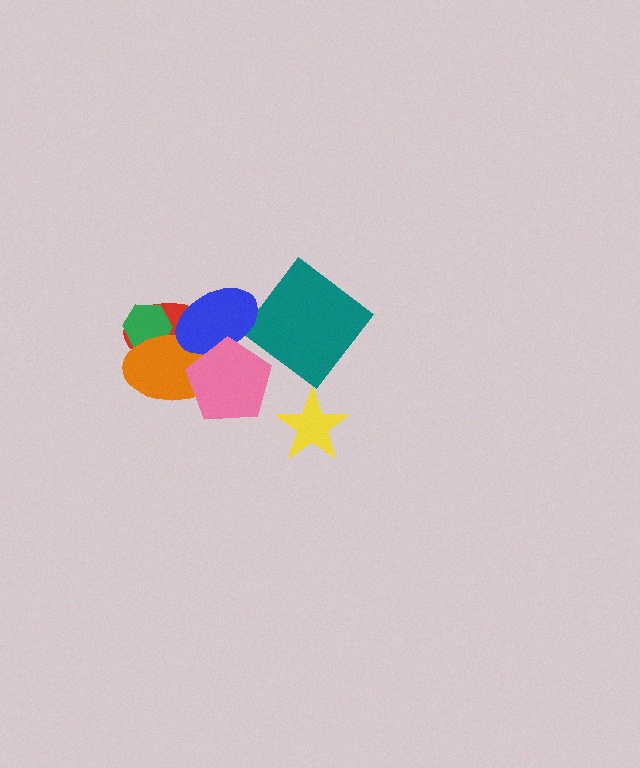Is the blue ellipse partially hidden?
Yes, it is partially covered by another shape.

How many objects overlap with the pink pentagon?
3 objects overlap with the pink pentagon.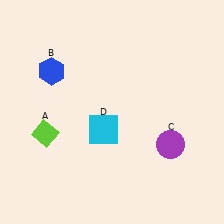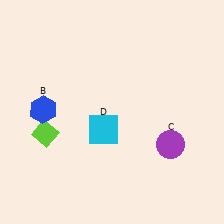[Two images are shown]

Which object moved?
The blue hexagon (B) moved down.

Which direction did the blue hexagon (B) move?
The blue hexagon (B) moved down.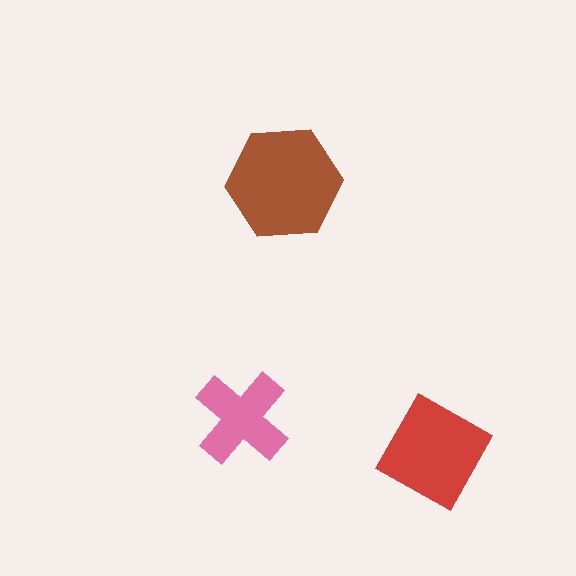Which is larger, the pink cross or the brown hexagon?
The brown hexagon.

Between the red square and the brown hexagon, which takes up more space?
The brown hexagon.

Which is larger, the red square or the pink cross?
The red square.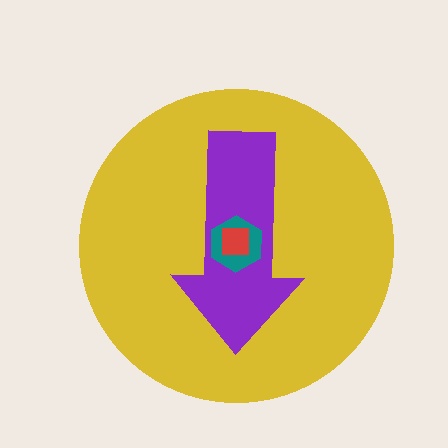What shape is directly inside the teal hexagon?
The red square.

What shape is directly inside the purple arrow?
The teal hexagon.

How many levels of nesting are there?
4.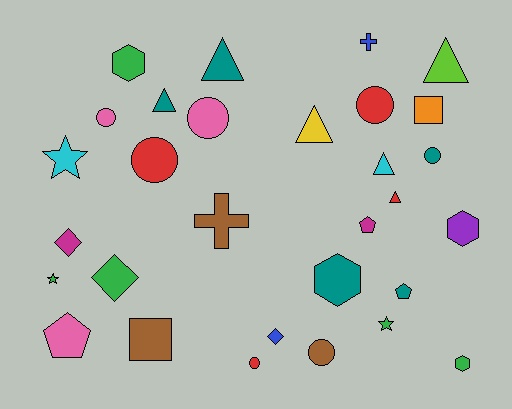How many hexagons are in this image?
There are 4 hexagons.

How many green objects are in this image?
There are 5 green objects.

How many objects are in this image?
There are 30 objects.